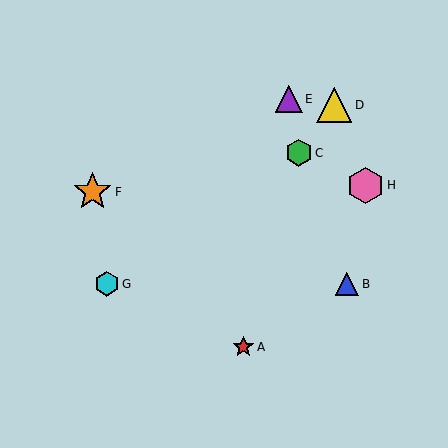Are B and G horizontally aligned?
Yes, both are at y≈284.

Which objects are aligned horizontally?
Objects B, G are aligned horizontally.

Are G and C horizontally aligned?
No, G is at y≈284 and C is at y≈153.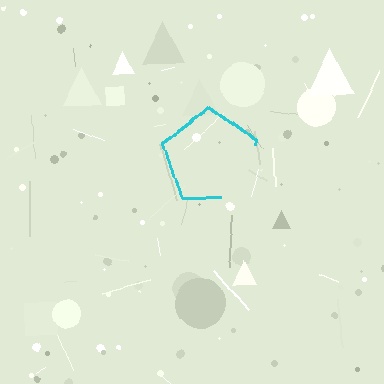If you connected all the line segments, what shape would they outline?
They would outline a pentagon.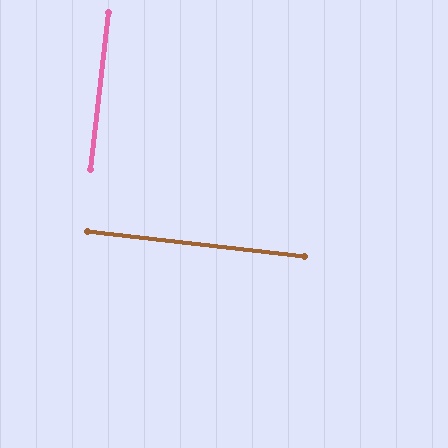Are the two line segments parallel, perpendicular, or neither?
Perpendicular — they meet at approximately 90°.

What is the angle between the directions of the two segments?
Approximately 90 degrees.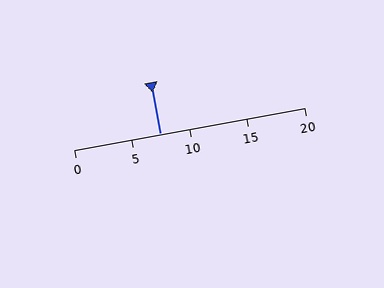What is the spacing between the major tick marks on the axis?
The major ticks are spaced 5 apart.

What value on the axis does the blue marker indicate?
The marker indicates approximately 7.5.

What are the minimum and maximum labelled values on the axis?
The axis runs from 0 to 20.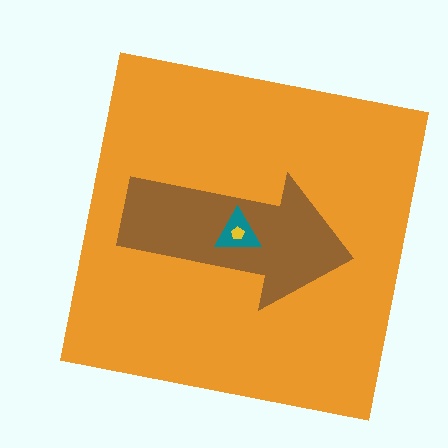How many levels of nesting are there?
4.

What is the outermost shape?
The orange square.